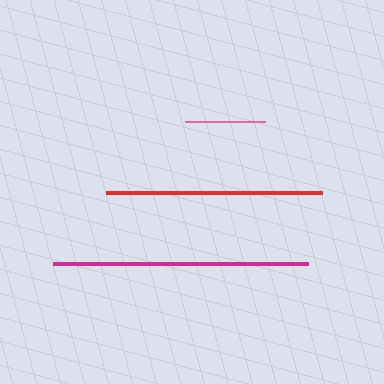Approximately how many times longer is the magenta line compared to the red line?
The magenta line is approximately 1.2 times the length of the red line.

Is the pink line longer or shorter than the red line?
The red line is longer than the pink line.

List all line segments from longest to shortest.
From longest to shortest: magenta, red, pink.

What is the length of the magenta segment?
The magenta segment is approximately 254 pixels long.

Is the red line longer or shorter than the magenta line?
The magenta line is longer than the red line.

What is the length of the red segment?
The red segment is approximately 216 pixels long.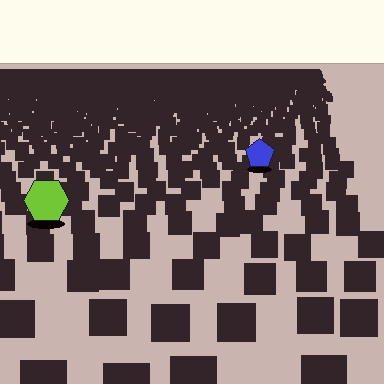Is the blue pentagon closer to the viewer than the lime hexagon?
No. The lime hexagon is closer — you can tell from the texture gradient: the ground texture is coarser near it.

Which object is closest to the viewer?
The lime hexagon is closest. The texture marks near it are larger and more spread out.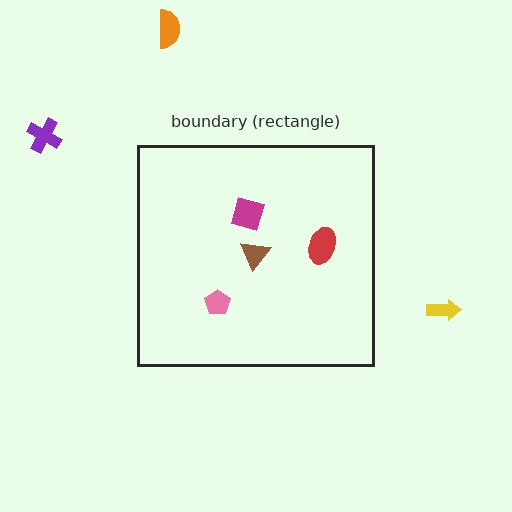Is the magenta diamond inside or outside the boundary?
Inside.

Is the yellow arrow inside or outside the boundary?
Outside.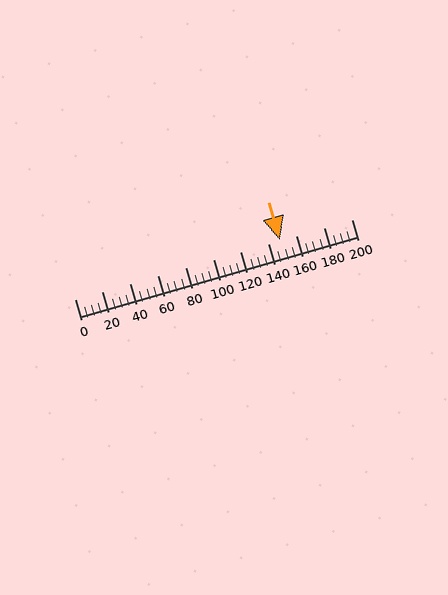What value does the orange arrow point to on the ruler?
The orange arrow points to approximately 149.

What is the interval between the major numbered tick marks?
The major tick marks are spaced 20 units apart.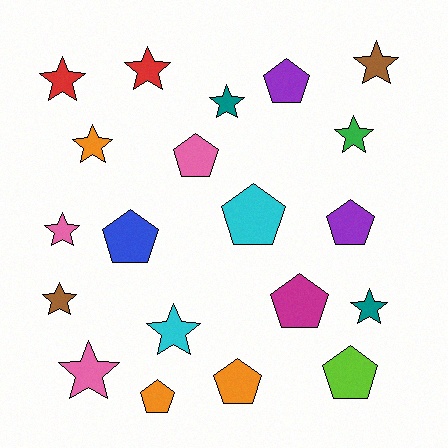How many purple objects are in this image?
There are 2 purple objects.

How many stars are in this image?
There are 11 stars.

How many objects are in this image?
There are 20 objects.